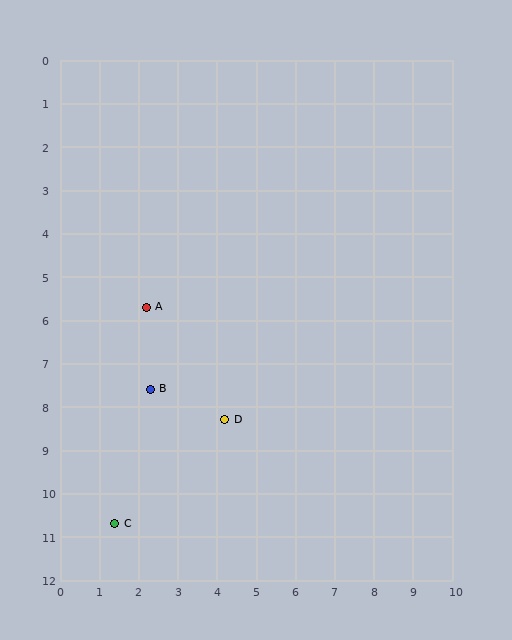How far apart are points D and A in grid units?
Points D and A are about 3.3 grid units apart.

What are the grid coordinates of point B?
Point B is at approximately (2.3, 7.6).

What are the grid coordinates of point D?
Point D is at approximately (4.2, 8.3).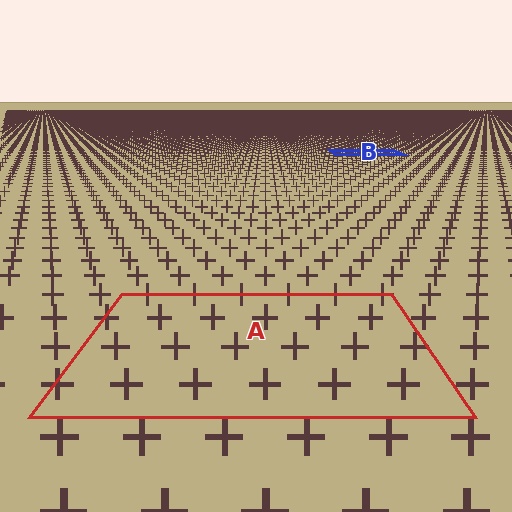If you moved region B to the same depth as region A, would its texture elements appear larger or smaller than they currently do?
They would appear larger. At a closer depth, the same texture elements are projected at a bigger on-screen size.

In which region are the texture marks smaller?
The texture marks are smaller in region B, because it is farther away.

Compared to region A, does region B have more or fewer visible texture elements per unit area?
Region B has more texture elements per unit area — they are packed more densely because it is farther away.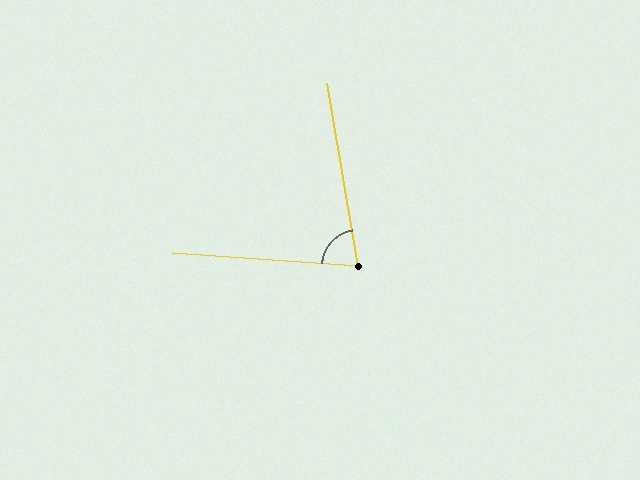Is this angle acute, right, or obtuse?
It is acute.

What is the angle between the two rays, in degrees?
Approximately 77 degrees.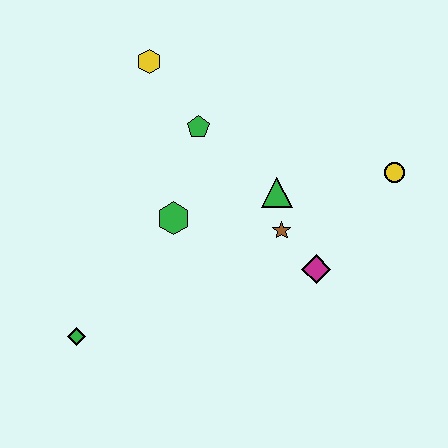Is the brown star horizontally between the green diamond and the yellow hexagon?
No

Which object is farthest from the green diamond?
The yellow circle is farthest from the green diamond.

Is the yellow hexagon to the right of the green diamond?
Yes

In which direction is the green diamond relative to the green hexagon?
The green diamond is below the green hexagon.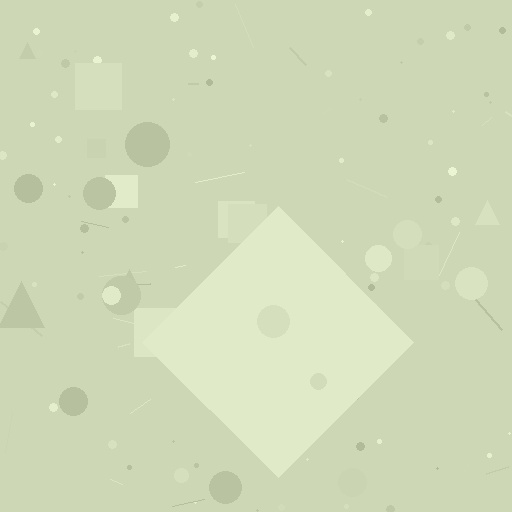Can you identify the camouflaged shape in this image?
The camouflaged shape is a diamond.